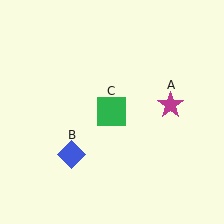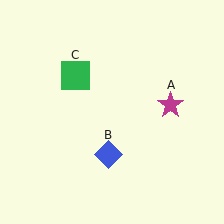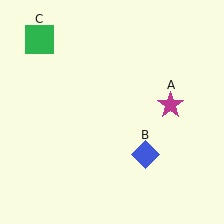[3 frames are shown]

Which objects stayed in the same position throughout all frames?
Magenta star (object A) remained stationary.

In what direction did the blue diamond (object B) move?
The blue diamond (object B) moved right.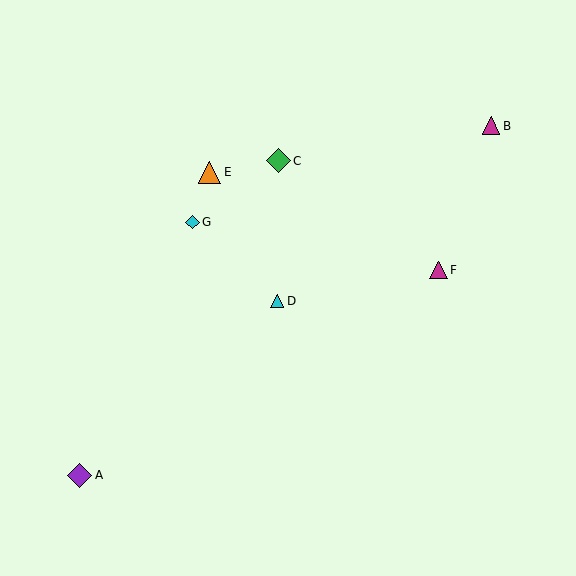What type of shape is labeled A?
Shape A is a purple diamond.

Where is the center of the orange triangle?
The center of the orange triangle is at (210, 172).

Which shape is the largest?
The green diamond (labeled C) is the largest.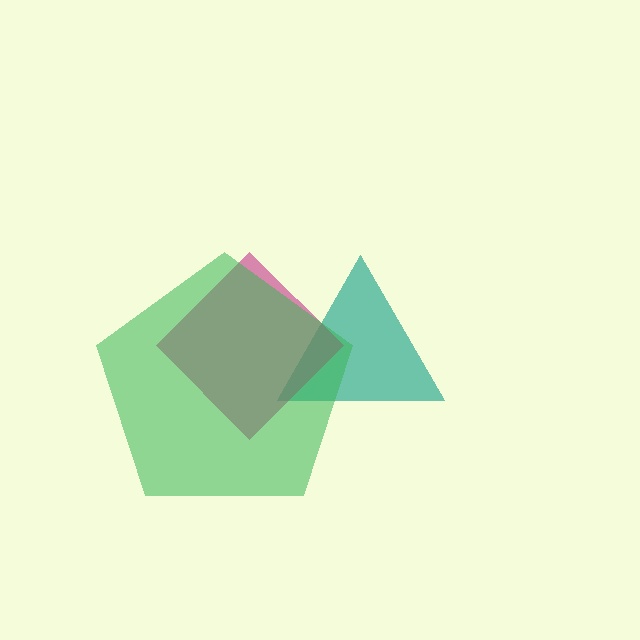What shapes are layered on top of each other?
The layered shapes are: a teal triangle, a magenta diamond, a green pentagon.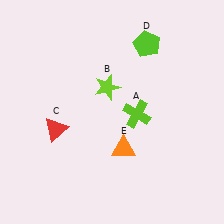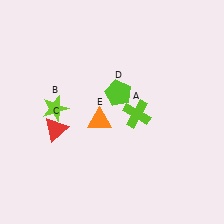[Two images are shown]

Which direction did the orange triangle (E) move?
The orange triangle (E) moved up.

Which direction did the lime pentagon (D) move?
The lime pentagon (D) moved down.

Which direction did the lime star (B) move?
The lime star (B) moved left.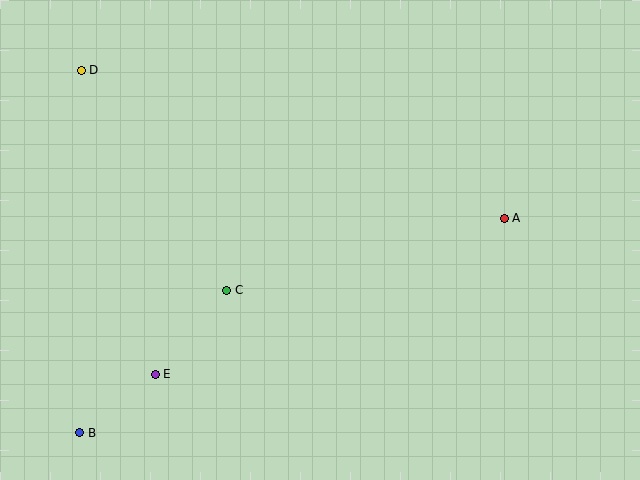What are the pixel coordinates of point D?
Point D is at (81, 70).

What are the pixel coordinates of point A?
Point A is at (504, 218).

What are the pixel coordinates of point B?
Point B is at (80, 433).